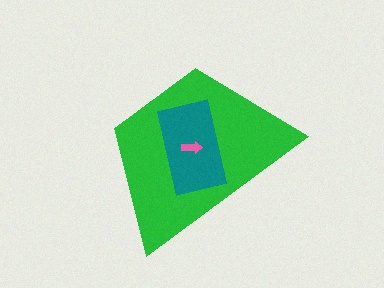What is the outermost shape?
The green trapezoid.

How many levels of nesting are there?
3.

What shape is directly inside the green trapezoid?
The teal rectangle.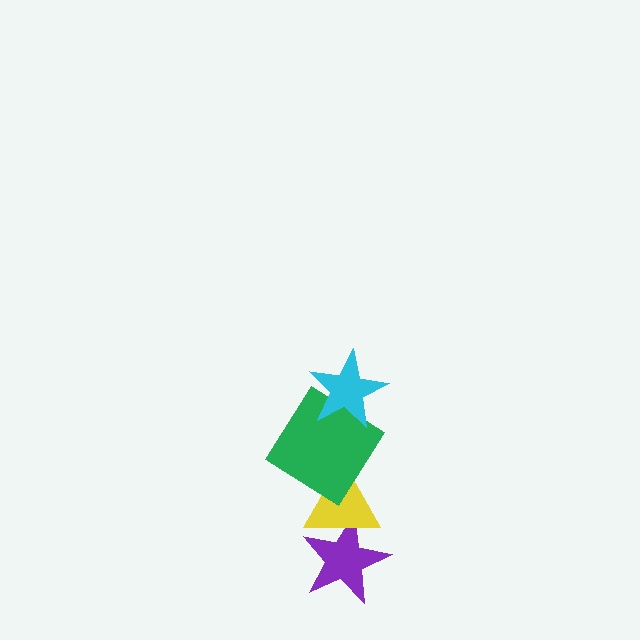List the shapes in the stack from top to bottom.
From top to bottom: the cyan star, the green diamond, the yellow triangle, the purple star.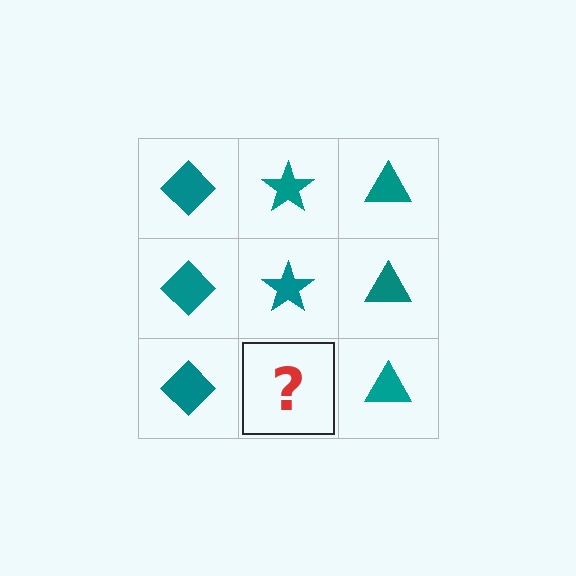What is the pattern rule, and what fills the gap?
The rule is that each column has a consistent shape. The gap should be filled with a teal star.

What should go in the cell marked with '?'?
The missing cell should contain a teal star.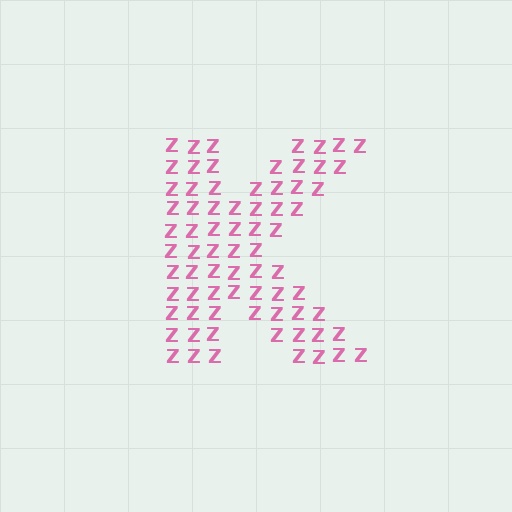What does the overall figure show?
The overall figure shows the letter K.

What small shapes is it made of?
It is made of small letter Z's.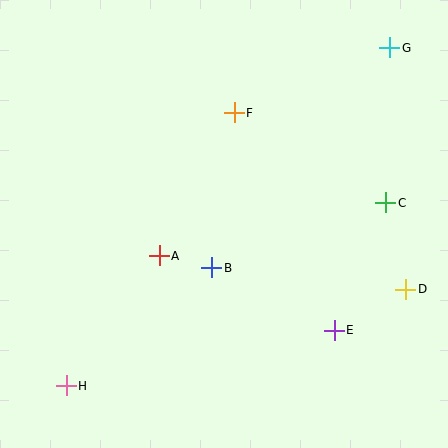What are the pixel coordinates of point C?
Point C is at (386, 203).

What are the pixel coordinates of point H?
Point H is at (66, 386).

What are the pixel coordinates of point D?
Point D is at (406, 289).